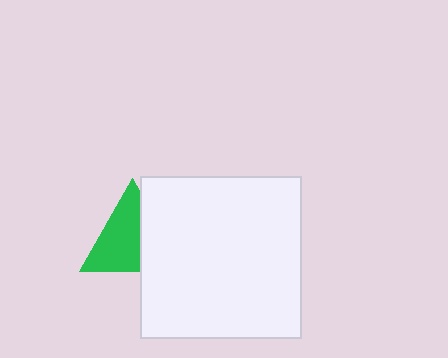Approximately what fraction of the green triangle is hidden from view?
Roughly 38% of the green triangle is hidden behind the white square.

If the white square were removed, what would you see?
You would see the complete green triangle.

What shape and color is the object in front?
The object in front is a white square.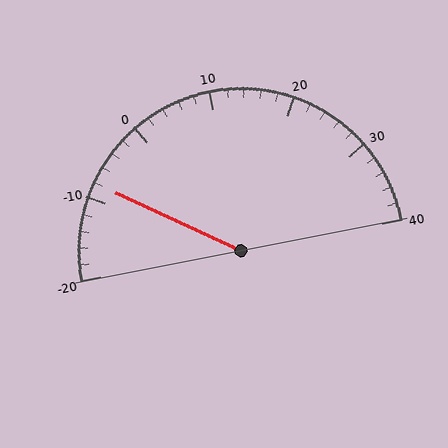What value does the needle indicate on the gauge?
The needle indicates approximately -8.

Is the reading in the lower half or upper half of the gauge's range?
The reading is in the lower half of the range (-20 to 40).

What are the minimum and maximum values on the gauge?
The gauge ranges from -20 to 40.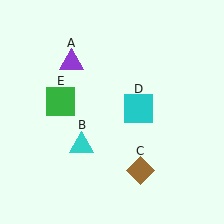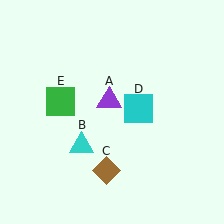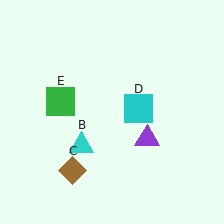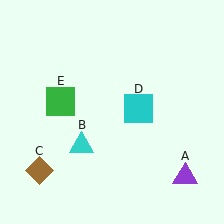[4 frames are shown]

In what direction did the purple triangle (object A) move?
The purple triangle (object A) moved down and to the right.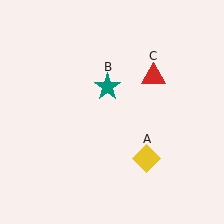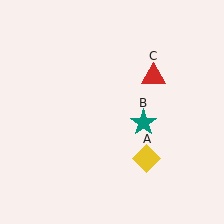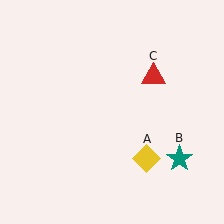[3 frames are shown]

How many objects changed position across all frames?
1 object changed position: teal star (object B).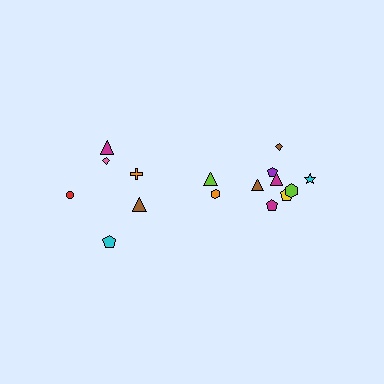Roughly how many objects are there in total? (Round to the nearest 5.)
Roughly 15 objects in total.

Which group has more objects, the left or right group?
The right group.